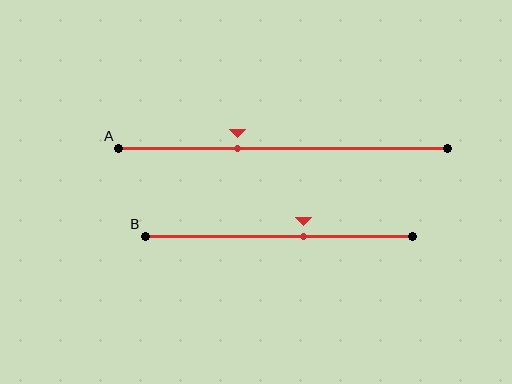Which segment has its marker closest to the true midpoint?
Segment B has its marker closest to the true midpoint.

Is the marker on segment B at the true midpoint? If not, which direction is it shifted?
No, the marker on segment B is shifted to the right by about 9% of the segment length.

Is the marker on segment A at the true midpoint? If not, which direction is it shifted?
No, the marker on segment A is shifted to the left by about 14% of the segment length.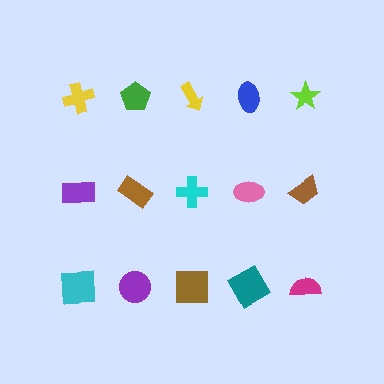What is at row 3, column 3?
A brown square.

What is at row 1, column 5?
A lime star.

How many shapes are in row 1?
5 shapes.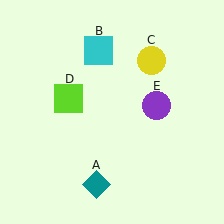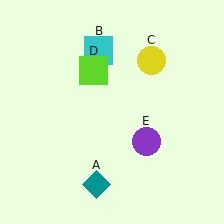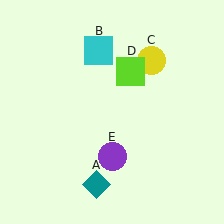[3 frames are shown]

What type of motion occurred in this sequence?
The lime square (object D), purple circle (object E) rotated clockwise around the center of the scene.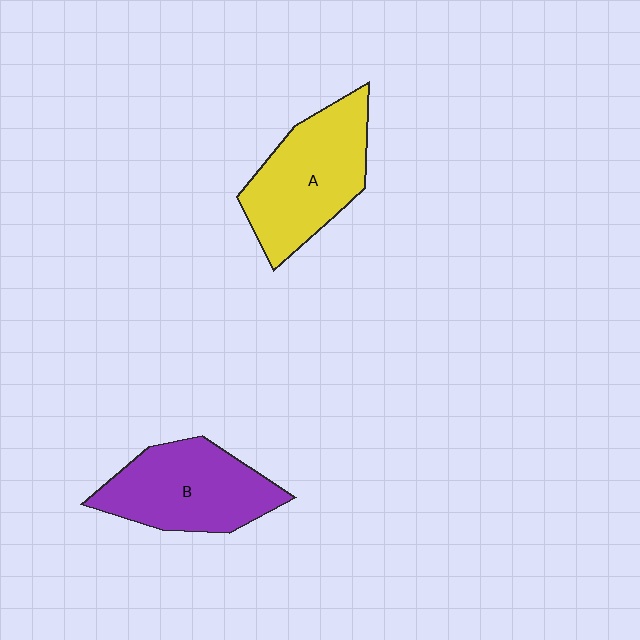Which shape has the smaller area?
Shape B (purple).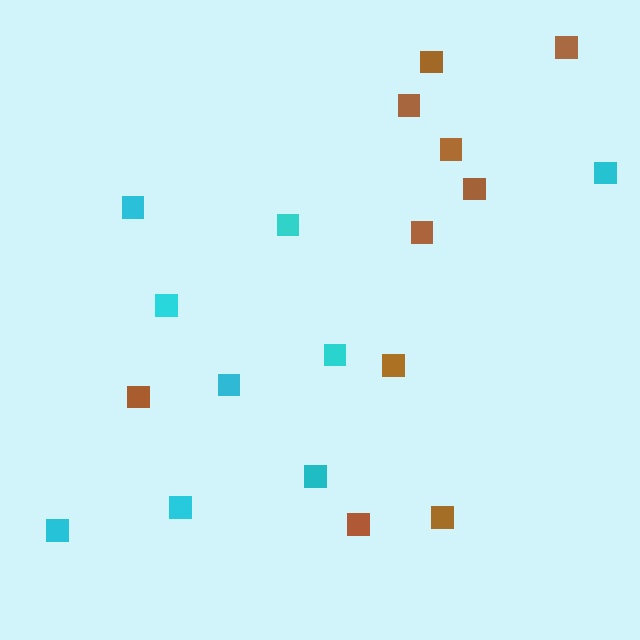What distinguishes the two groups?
There are 2 groups: one group of brown squares (10) and one group of cyan squares (9).